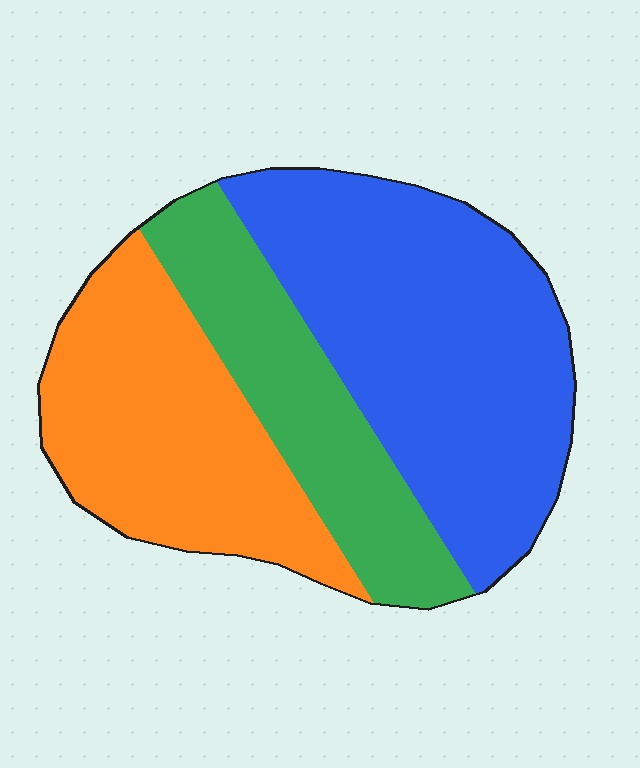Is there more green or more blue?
Blue.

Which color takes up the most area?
Blue, at roughly 45%.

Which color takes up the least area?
Green, at roughly 25%.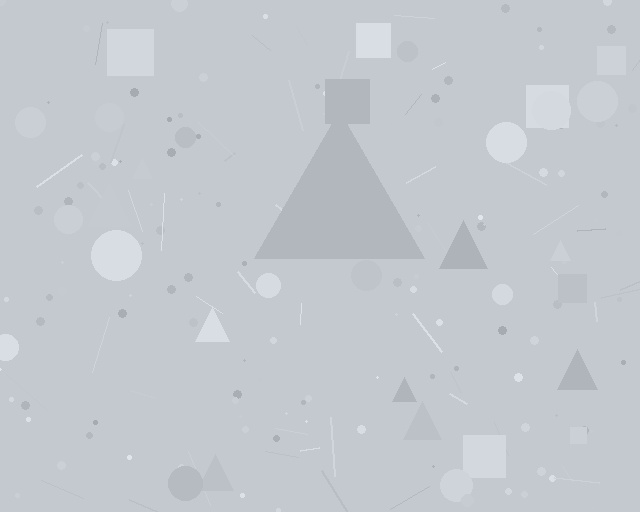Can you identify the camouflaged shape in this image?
The camouflaged shape is a triangle.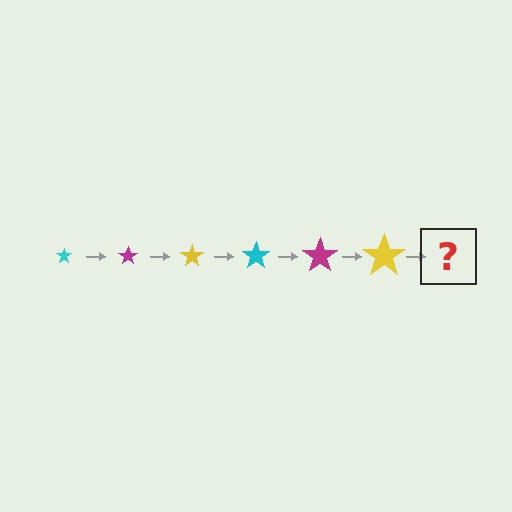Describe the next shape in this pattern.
It should be a cyan star, larger than the previous one.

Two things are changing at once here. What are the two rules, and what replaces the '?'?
The two rules are that the star grows larger each step and the color cycles through cyan, magenta, and yellow. The '?' should be a cyan star, larger than the previous one.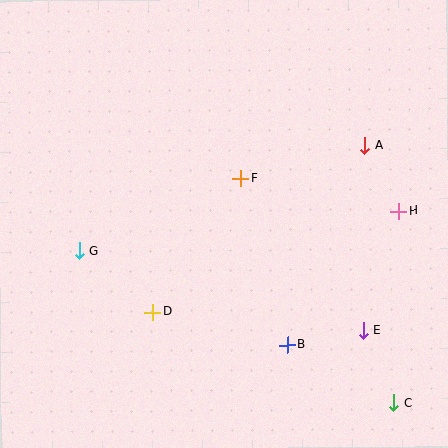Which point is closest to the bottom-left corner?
Point D is closest to the bottom-left corner.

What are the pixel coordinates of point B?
Point B is at (287, 345).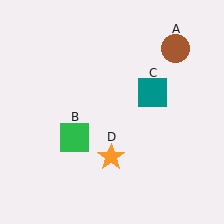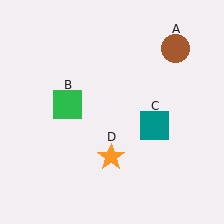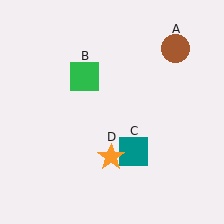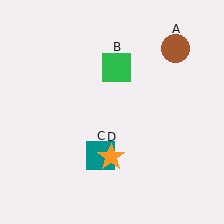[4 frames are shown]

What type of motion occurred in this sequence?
The green square (object B), teal square (object C) rotated clockwise around the center of the scene.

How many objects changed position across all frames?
2 objects changed position: green square (object B), teal square (object C).